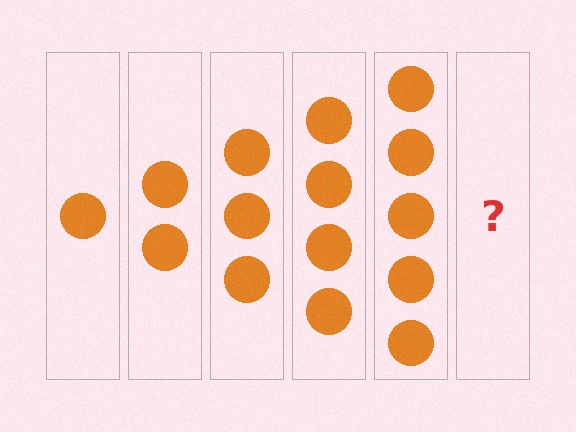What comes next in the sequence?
The next element should be 6 circles.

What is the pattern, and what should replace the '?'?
The pattern is that each step adds one more circle. The '?' should be 6 circles.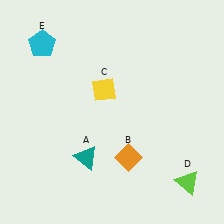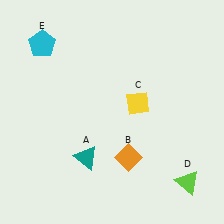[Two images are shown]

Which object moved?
The yellow diamond (C) moved right.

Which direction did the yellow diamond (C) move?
The yellow diamond (C) moved right.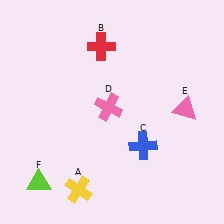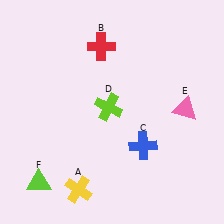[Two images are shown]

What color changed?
The cross (D) changed from pink in Image 1 to lime in Image 2.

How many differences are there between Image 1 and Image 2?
There is 1 difference between the two images.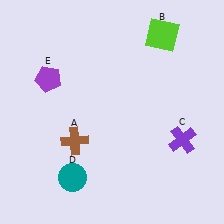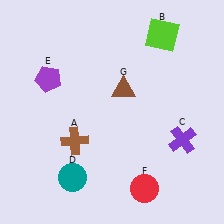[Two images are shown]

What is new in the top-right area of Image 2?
A brown triangle (G) was added in the top-right area of Image 2.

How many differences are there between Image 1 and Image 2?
There are 2 differences between the two images.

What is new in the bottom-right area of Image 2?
A red circle (F) was added in the bottom-right area of Image 2.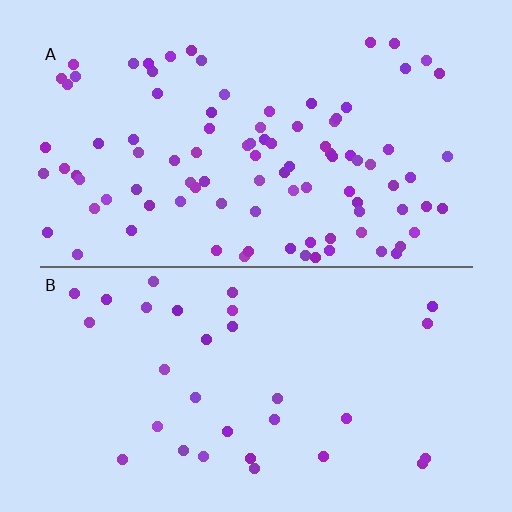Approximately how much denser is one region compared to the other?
Approximately 3.0× — region A over region B.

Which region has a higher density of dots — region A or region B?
A (the top).